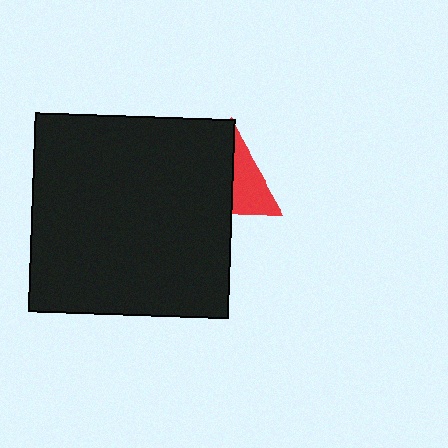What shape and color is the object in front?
The object in front is a black square.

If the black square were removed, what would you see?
You would see the complete red triangle.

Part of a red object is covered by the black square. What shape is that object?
It is a triangle.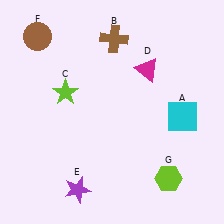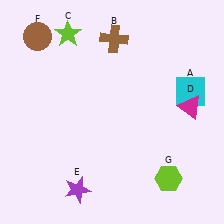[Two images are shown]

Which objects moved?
The objects that moved are: the cyan square (A), the lime star (C), the magenta triangle (D).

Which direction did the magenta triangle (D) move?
The magenta triangle (D) moved right.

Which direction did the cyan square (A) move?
The cyan square (A) moved up.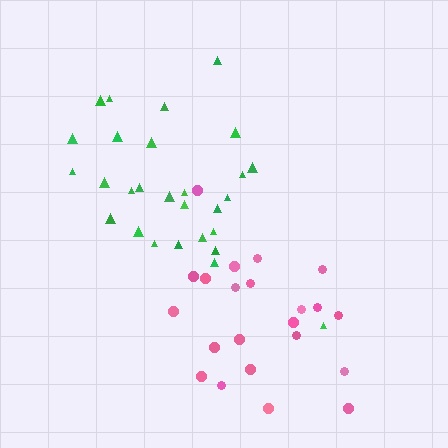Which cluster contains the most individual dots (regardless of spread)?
Green (28).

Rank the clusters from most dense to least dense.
green, pink.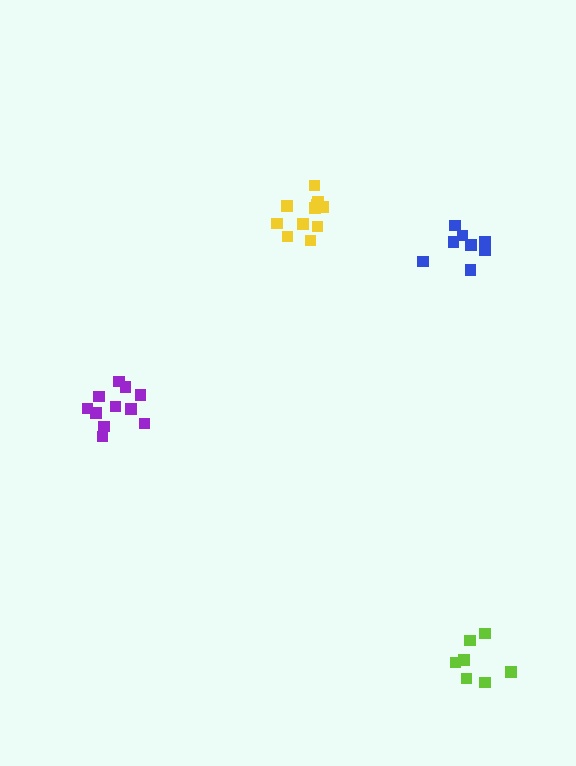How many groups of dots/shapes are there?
There are 4 groups.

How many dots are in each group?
Group 1: 12 dots, Group 2: 11 dots, Group 3: 9 dots, Group 4: 7 dots (39 total).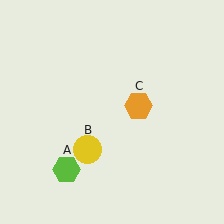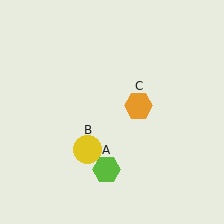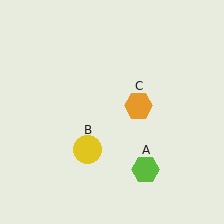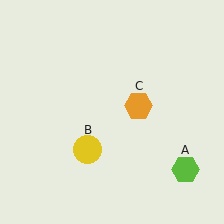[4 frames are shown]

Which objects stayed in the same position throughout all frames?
Yellow circle (object B) and orange hexagon (object C) remained stationary.